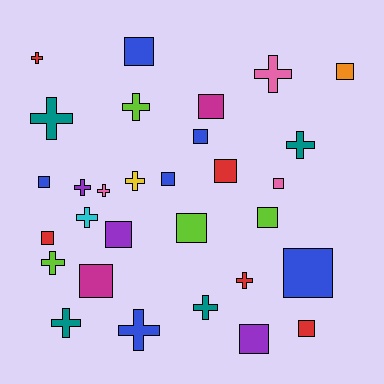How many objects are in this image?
There are 30 objects.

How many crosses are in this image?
There are 14 crosses.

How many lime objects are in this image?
There are 4 lime objects.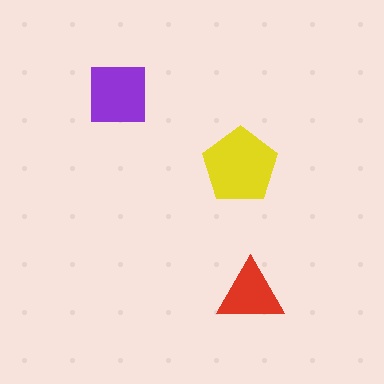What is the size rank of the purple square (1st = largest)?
2nd.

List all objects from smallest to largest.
The red triangle, the purple square, the yellow pentagon.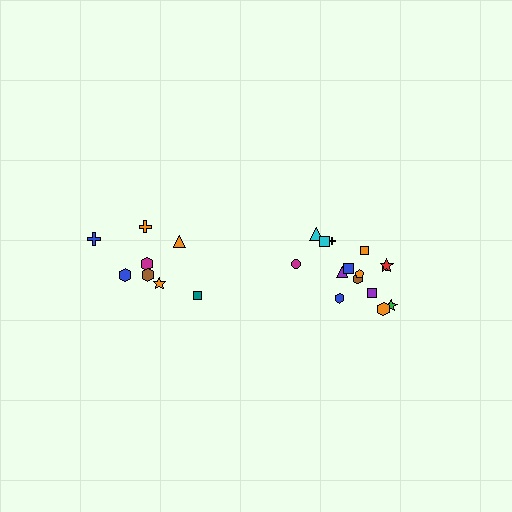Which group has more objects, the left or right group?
The right group.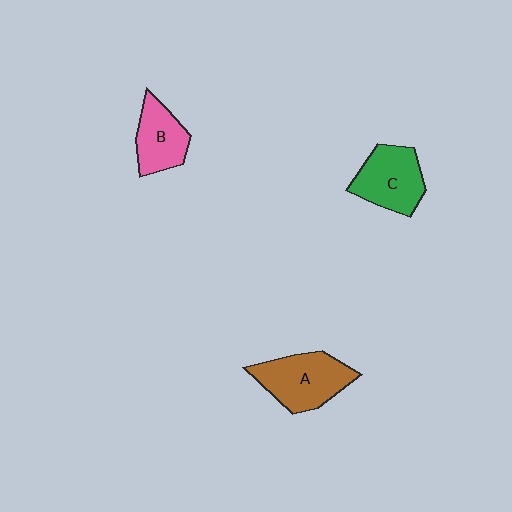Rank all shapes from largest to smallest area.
From largest to smallest: A (brown), C (green), B (pink).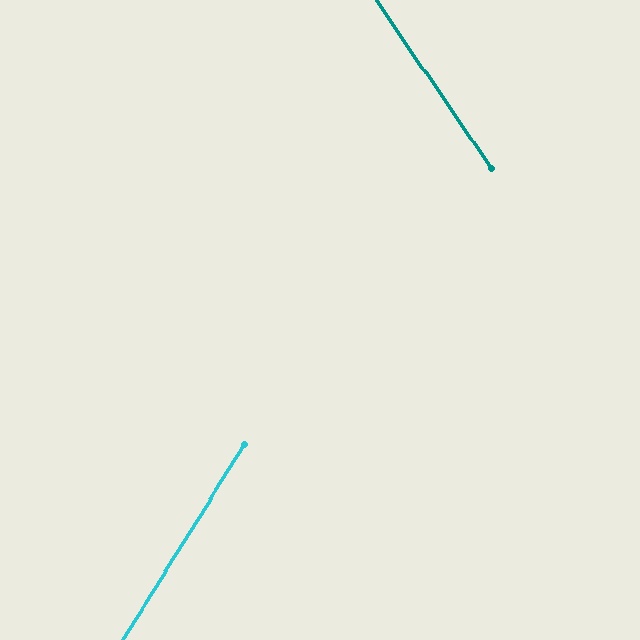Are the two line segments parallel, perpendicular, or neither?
Neither parallel nor perpendicular — they differ by about 66°.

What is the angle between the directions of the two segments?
Approximately 66 degrees.